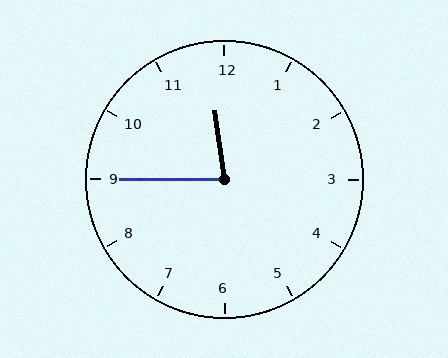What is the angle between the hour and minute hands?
Approximately 82 degrees.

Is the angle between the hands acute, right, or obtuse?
It is acute.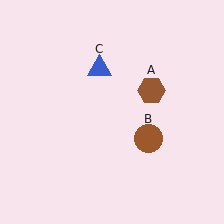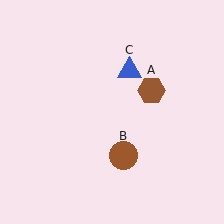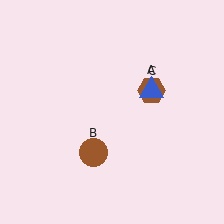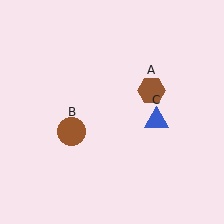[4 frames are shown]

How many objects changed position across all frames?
2 objects changed position: brown circle (object B), blue triangle (object C).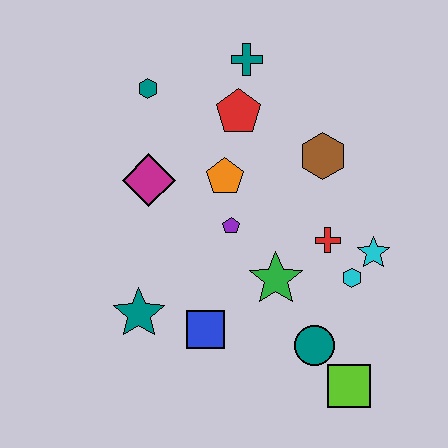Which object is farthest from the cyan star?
The teal hexagon is farthest from the cyan star.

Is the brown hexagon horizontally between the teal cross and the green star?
No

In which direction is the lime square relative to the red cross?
The lime square is below the red cross.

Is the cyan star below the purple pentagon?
Yes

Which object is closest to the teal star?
The blue square is closest to the teal star.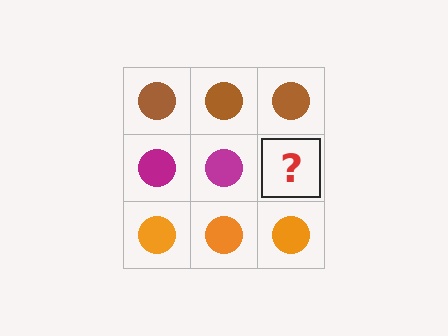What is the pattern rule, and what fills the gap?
The rule is that each row has a consistent color. The gap should be filled with a magenta circle.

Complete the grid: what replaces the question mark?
The question mark should be replaced with a magenta circle.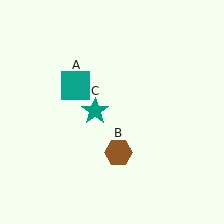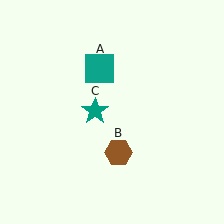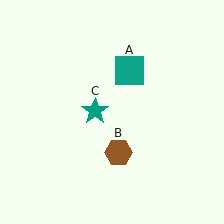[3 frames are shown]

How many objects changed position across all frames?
1 object changed position: teal square (object A).